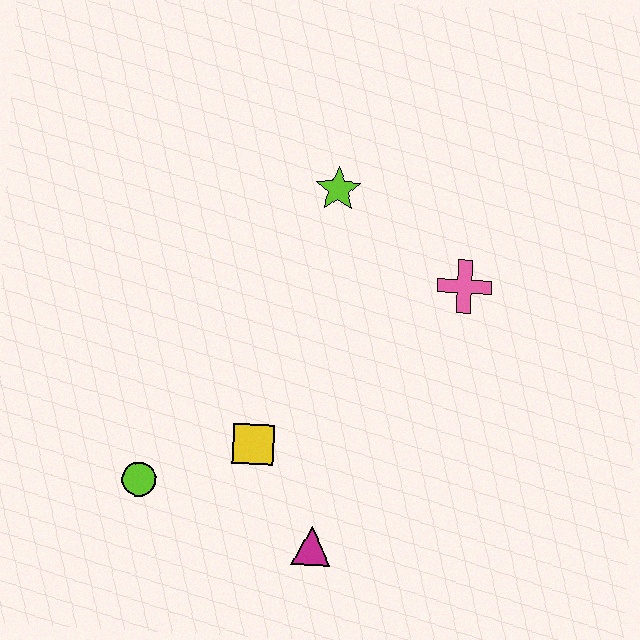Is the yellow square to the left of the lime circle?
No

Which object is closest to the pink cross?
The lime star is closest to the pink cross.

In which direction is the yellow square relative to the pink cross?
The yellow square is to the left of the pink cross.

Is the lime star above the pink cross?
Yes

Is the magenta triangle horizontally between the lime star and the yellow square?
Yes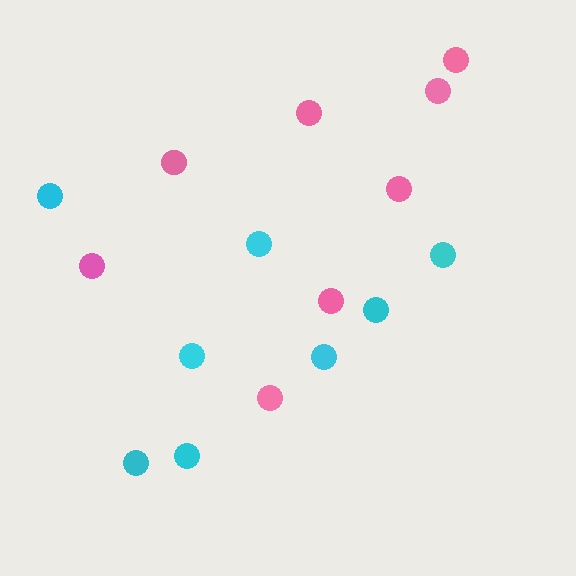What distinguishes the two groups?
There are 2 groups: one group of pink circles (8) and one group of cyan circles (8).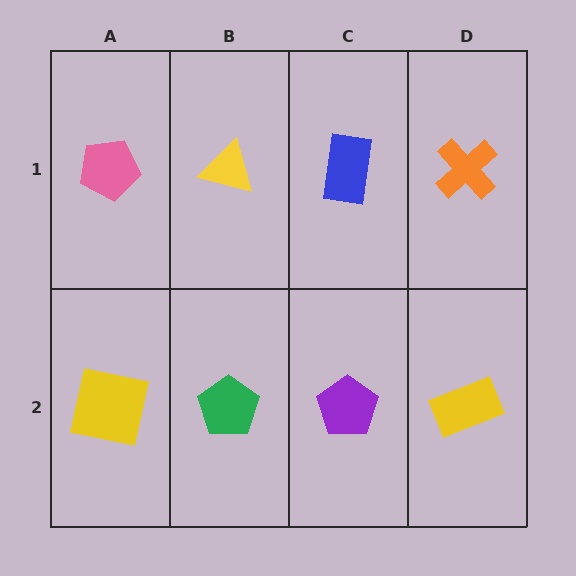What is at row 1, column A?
A pink pentagon.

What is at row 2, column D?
A yellow rectangle.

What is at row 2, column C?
A purple pentagon.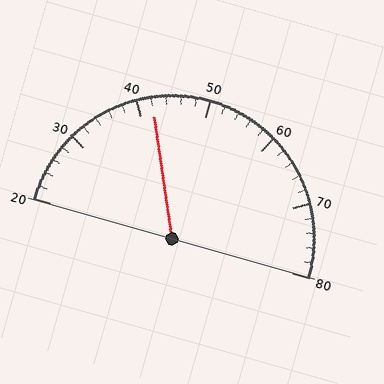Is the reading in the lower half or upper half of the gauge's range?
The reading is in the lower half of the range (20 to 80).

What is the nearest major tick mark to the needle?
The nearest major tick mark is 40.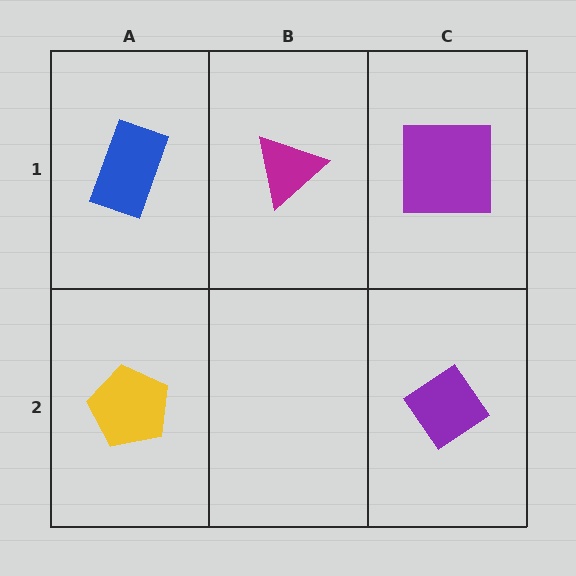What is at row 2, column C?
A purple diamond.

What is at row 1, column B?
A magenta triangle.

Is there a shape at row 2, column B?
No, that cell is empty.